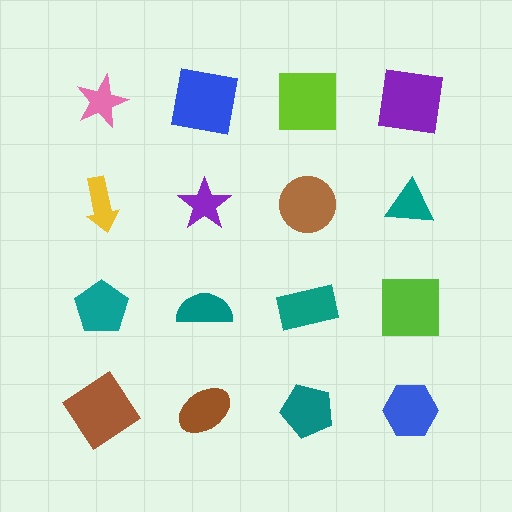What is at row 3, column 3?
A teal rectangle.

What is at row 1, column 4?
A purple square.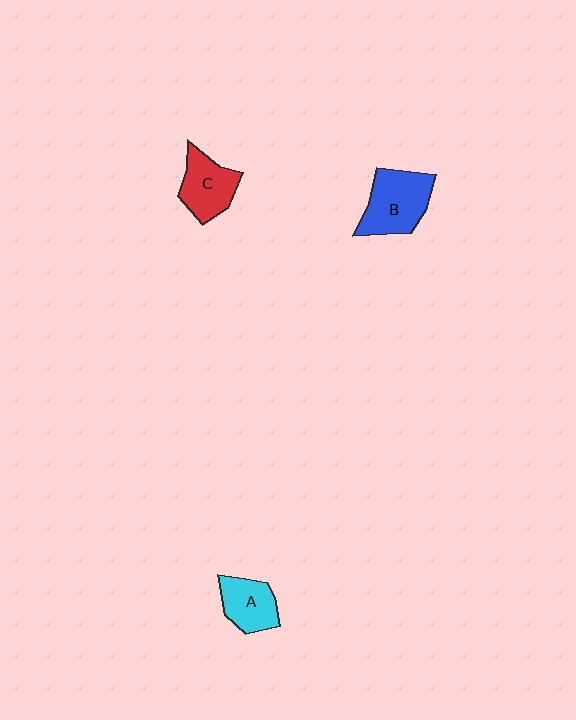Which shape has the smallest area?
Shape A (cyan).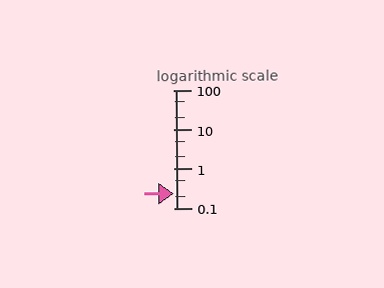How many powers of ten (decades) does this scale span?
The scale spans 3 decades, from 0.1 to 100.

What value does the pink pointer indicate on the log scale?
The pointer indicates approximately 0.23.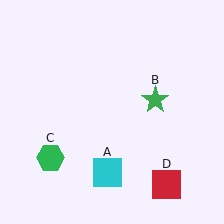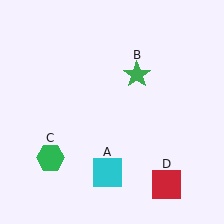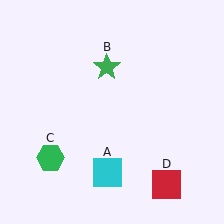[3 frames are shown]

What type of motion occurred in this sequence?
The green star (object B) rotated counterclockwise around the center of the scene.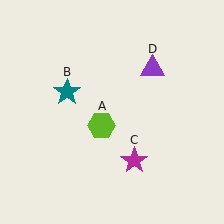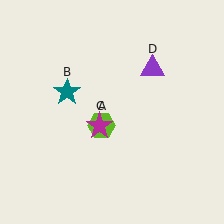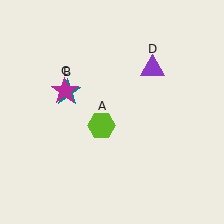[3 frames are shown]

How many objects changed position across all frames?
1 object changed position: magenta star (object C).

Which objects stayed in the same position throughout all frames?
Lime hexagon (object A) and teal star (object B) and purple triangle (object D) remained stationary.